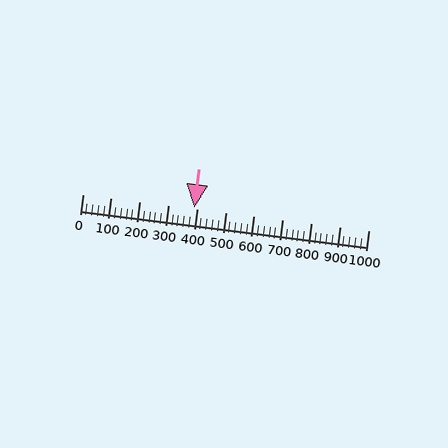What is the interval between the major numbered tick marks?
The major tick marks are spaced 100 units apart.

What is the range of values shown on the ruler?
The ruler shows values from 0 to 1000.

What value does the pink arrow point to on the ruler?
The pink arrow points to approximately 391.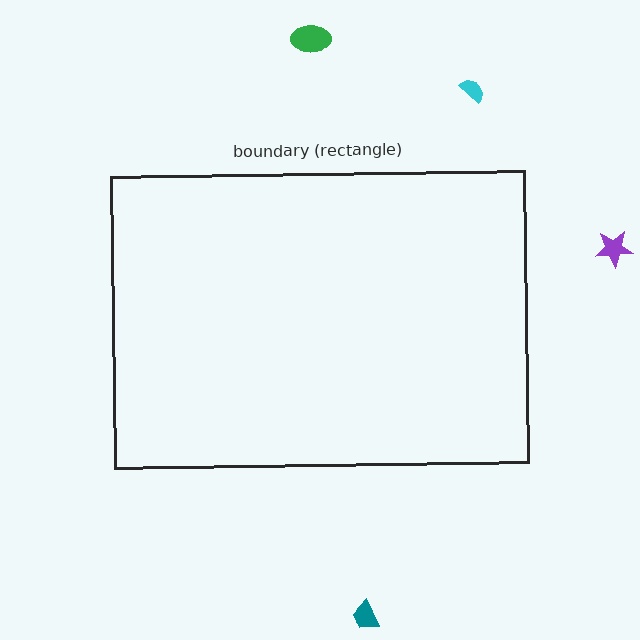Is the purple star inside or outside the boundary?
Outside.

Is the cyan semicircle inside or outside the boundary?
Outside.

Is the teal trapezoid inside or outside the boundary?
Outside.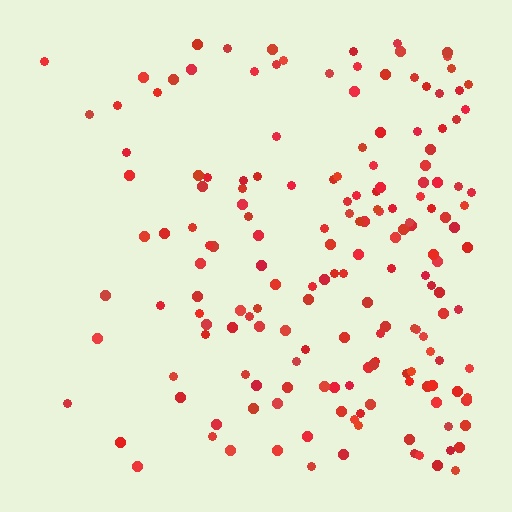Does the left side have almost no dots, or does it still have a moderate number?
Still a moderate number, just noticeably fewer than the right.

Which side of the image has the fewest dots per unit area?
The left.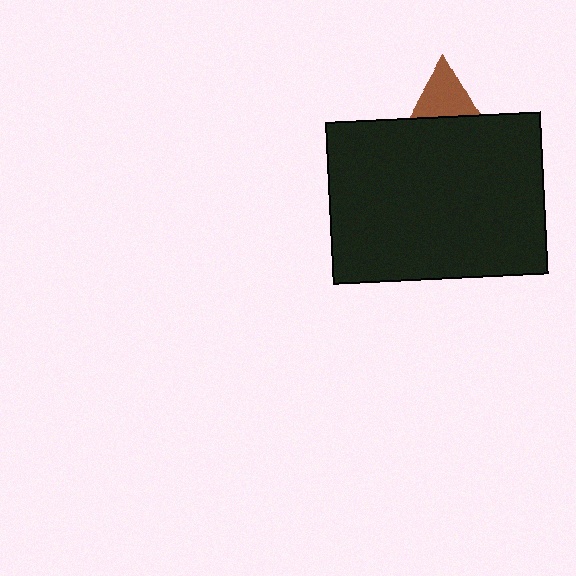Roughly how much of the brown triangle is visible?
A small part of it is visible (roughly 40%).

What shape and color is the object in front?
The object in front is a black rectangle.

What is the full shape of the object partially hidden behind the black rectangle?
The partially hidden object is a brown triangle.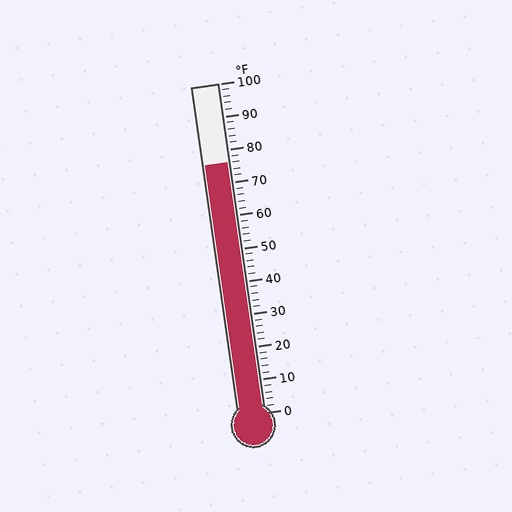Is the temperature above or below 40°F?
The temperature is above 40°F.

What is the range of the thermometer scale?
The thermometer scale ranges from 0°F to 100°F.